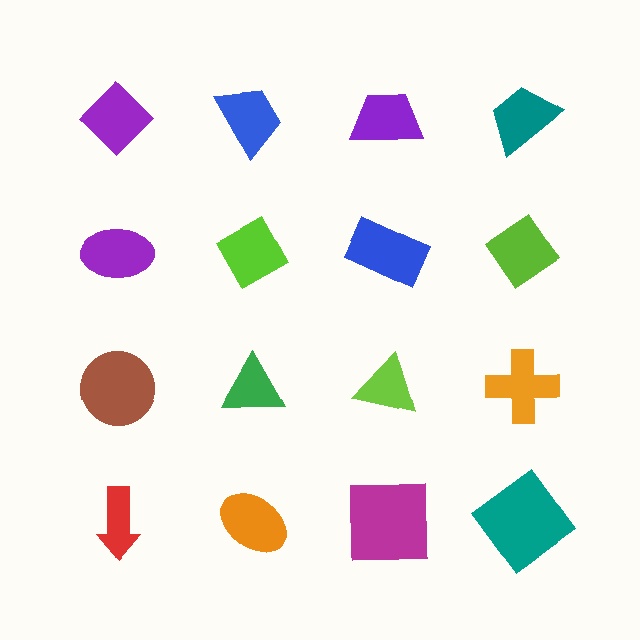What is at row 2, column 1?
A purple ellipse.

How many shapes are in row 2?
4 shapes.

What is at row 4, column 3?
A magenta square.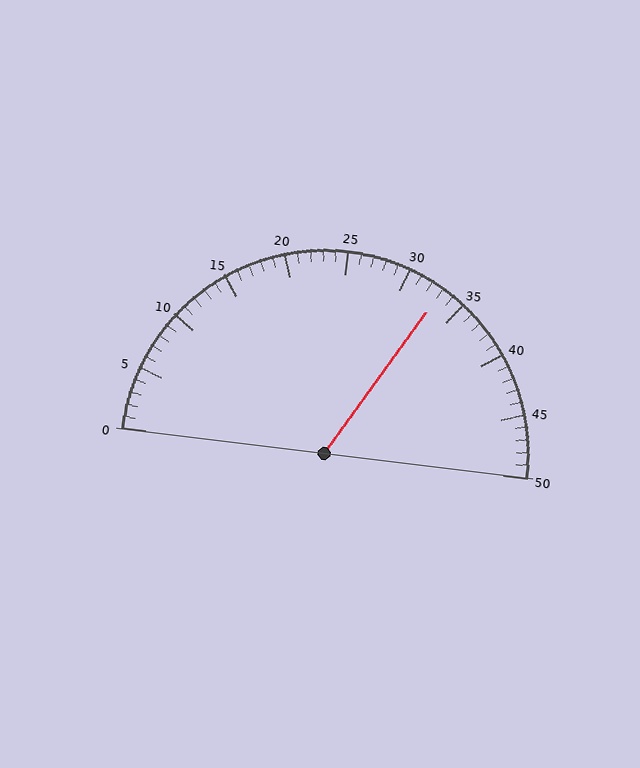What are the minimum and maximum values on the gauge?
The gauge ranges from 0 to 50.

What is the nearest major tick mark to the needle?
The nearest major tick mark is 35.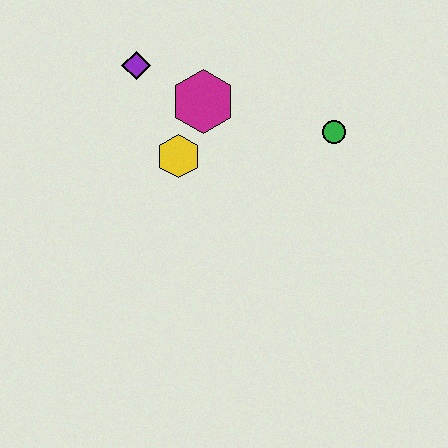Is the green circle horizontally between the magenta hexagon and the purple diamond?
No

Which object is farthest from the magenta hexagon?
The green circle is farthest from the magenta hexagon.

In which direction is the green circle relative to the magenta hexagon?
The green circle is to the right of the magenta hexagon.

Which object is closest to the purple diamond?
The magenta hexagon is closest to the purple diamond.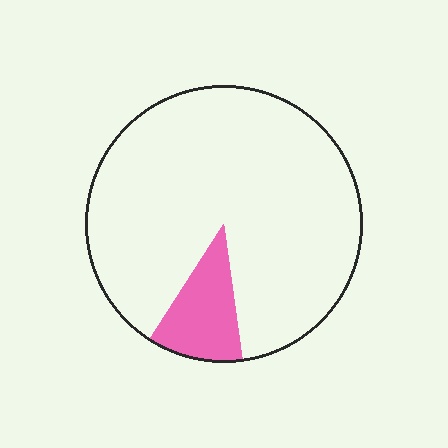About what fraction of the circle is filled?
About one eighth (1/8).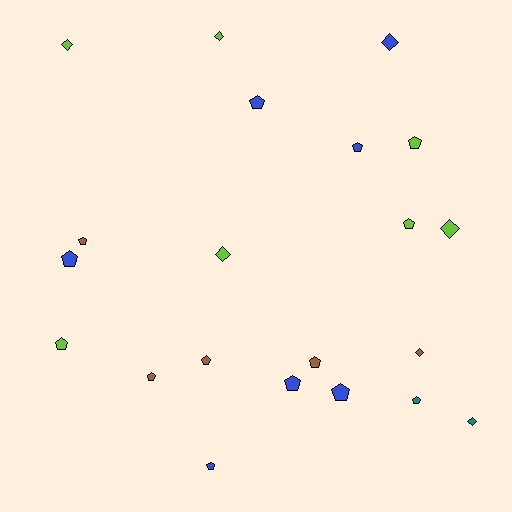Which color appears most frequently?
Lime, with 7 objects.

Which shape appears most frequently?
Pentagon, with 14 objects.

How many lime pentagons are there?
There are 3 lime pentagons.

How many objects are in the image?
There are 21 objects.